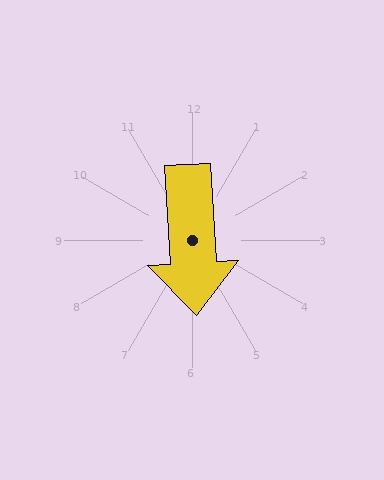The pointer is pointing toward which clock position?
Roughly 6 o'clock.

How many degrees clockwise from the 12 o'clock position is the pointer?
Approximately 177 degrees.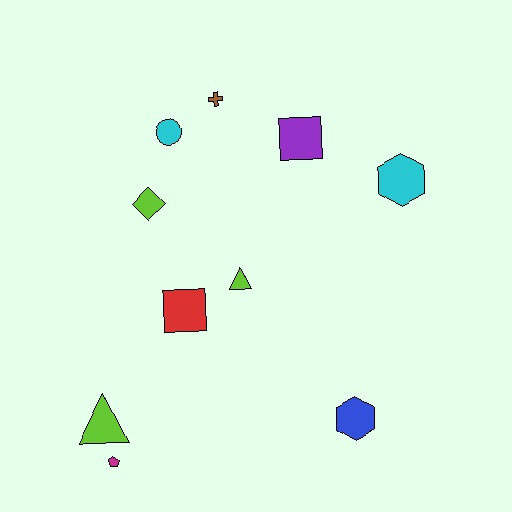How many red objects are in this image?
There is 1 red object.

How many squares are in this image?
There are 2 squares.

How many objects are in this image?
There are 10 objects.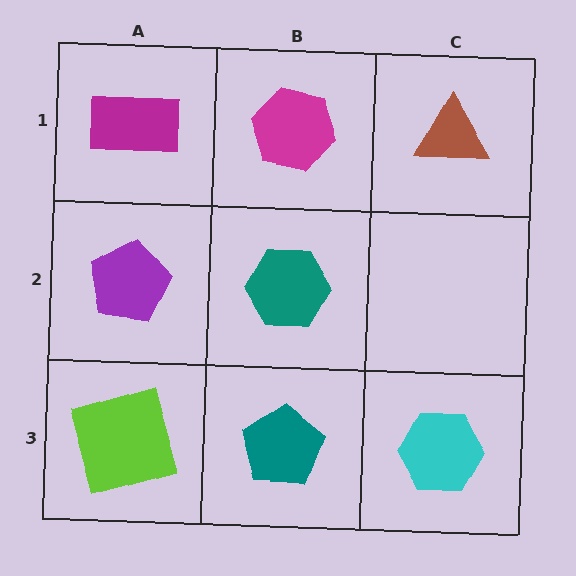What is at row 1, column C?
A brown triangle.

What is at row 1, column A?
A magenta rectangle.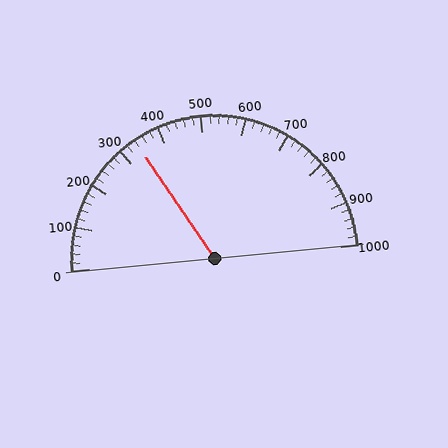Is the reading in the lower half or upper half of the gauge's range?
The reading is in the lower half of the range (0 to 1000).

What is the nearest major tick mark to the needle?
The nearest major tick mark is 300.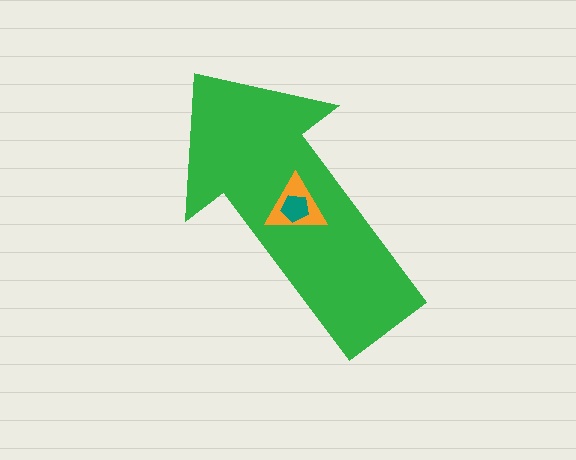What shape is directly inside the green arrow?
The orange triangle.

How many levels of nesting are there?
3.